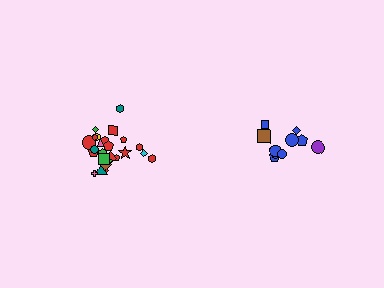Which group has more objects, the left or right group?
The left group.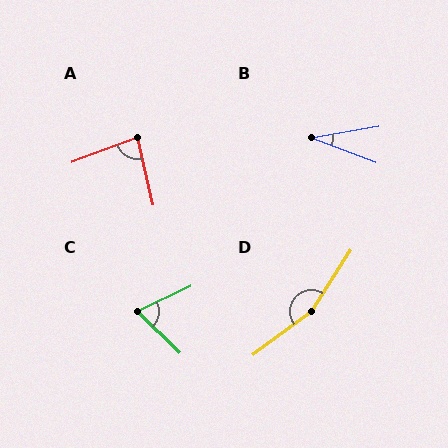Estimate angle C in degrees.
Approximately 70 degrees.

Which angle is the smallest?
B, at approximately 31 degrees.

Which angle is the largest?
D, at approximately 160 degrees.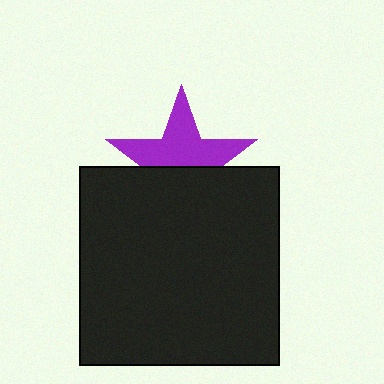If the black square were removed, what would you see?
You would see the complete purple star.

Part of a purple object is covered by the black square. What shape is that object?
It is a star.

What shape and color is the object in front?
The object in front is a black square.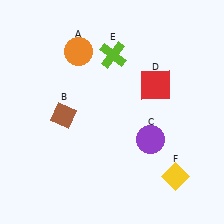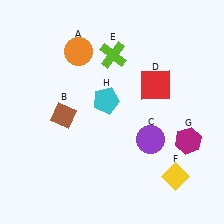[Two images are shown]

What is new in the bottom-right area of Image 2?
A magenta hexagon (G) was added in the bottom-right area of Image 2.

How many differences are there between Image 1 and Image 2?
There are 2 differences between the two images.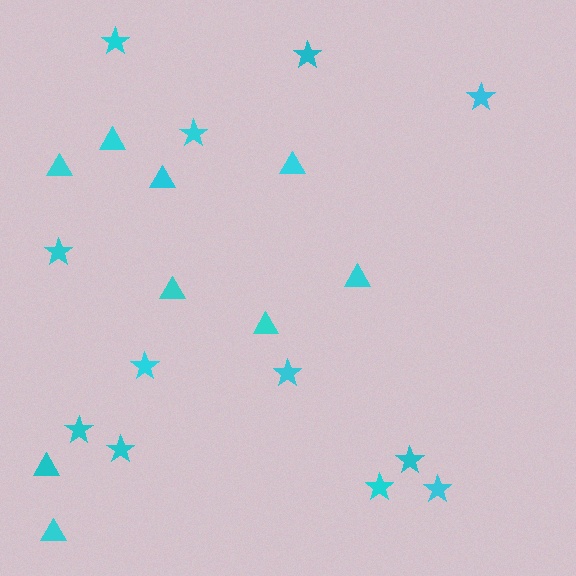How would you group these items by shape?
There are 2 groups: one group of triangles (9) and one group of stars (12).